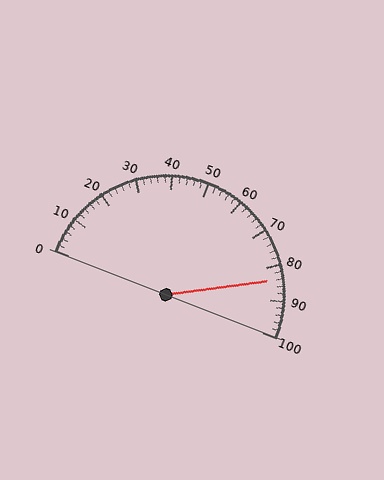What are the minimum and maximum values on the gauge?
The gauge ranges from 0 to 100.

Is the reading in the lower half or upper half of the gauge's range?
The reading is in the upper half of the range (0 to 100).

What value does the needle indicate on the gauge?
The needle indicates approximately 84.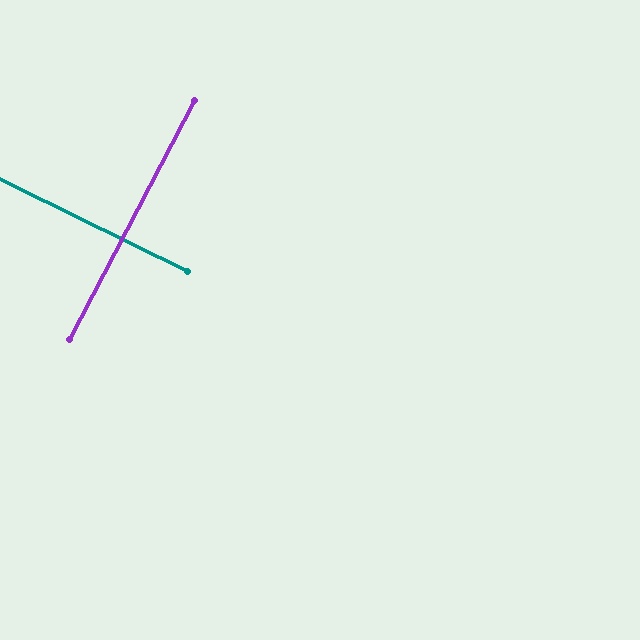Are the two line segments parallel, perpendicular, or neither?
Perpendicular — they meet at approximately 89°.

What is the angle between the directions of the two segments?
Approximately 89 degrees.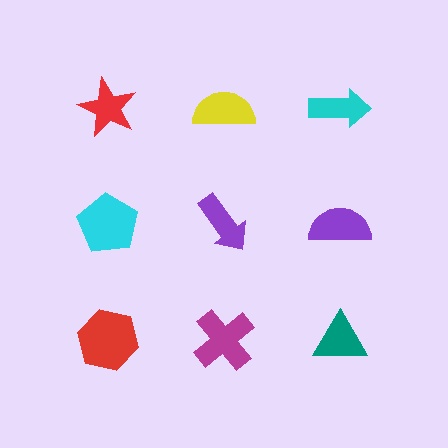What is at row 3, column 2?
A magenta cross.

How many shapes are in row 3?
3 shapes.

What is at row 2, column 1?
A cyan pentagon.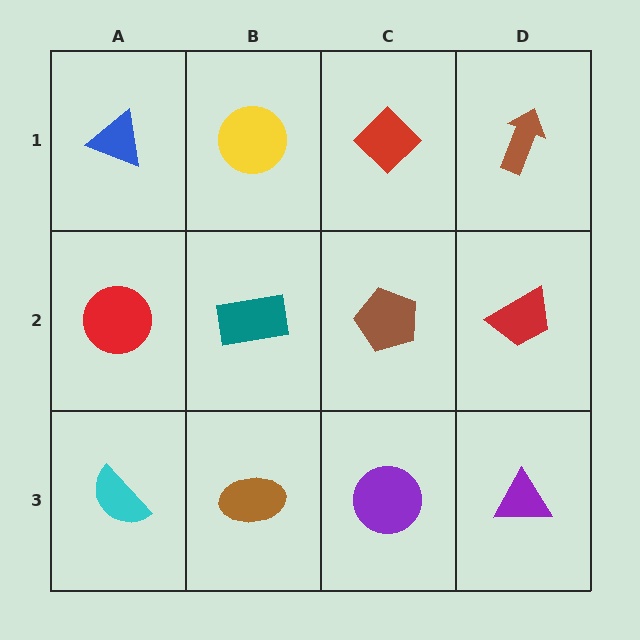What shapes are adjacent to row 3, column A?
A red circle (row 2, column A), a brown ellipse (row 3, column B).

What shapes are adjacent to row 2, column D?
A brown arrow (row 1, column D), a purple triangle (row 3, column D), a brown pentagon (row 2, column C).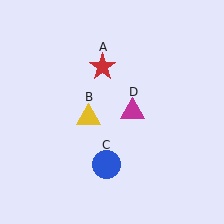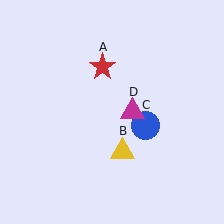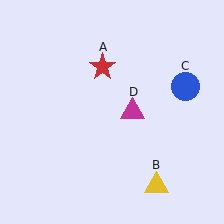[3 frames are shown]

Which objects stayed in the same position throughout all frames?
Red star (object A) and magenta triangle (object D) remained stationary.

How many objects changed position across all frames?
2 objects changed position: yellow triangle (object B), blue circle (object C).